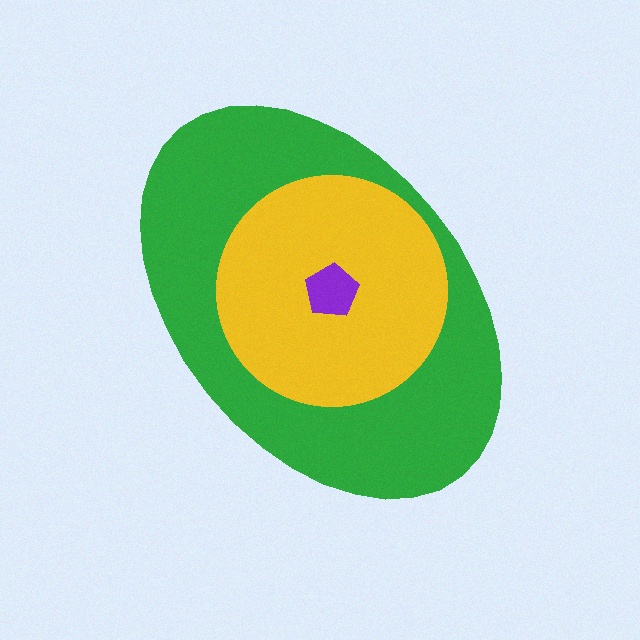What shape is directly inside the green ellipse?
The yellow circle.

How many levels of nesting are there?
3.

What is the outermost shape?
The green ellipse.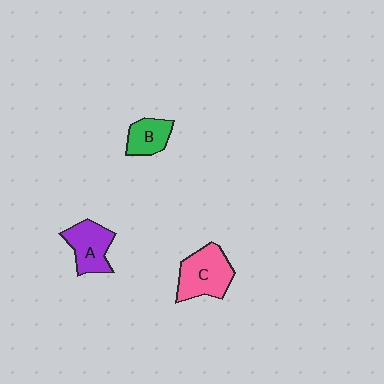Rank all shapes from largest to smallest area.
From largest to smallest: C (pink), A (purple), B (green).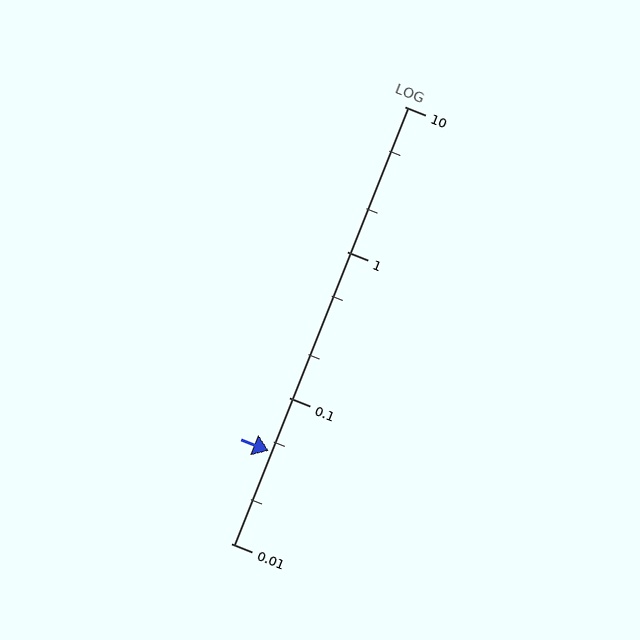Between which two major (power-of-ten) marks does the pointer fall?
The pointer is between 0.01 and 0.1.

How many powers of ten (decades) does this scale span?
The scale spans 3 decades, from 0.01 to 10.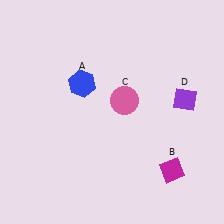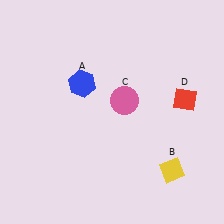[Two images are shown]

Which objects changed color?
B changed from magenta to yellow. D changed from purple to red.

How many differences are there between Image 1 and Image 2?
There are 2 differences between the two images.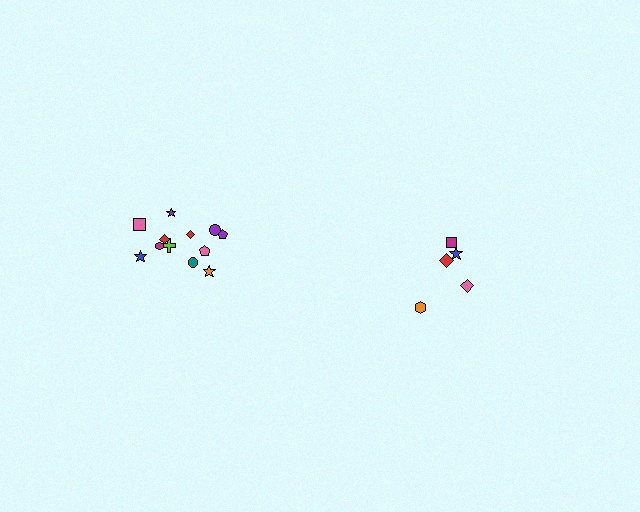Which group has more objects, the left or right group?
The left group.